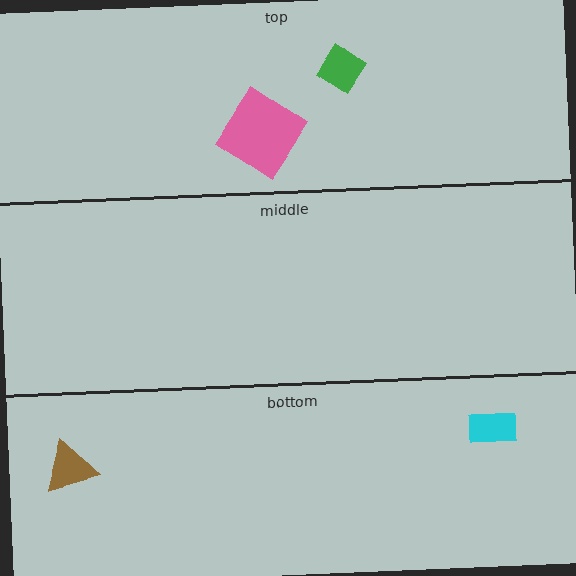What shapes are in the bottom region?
The brown triangle, the cyan rectangle.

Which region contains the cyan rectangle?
The bottom region.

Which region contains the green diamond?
The top region.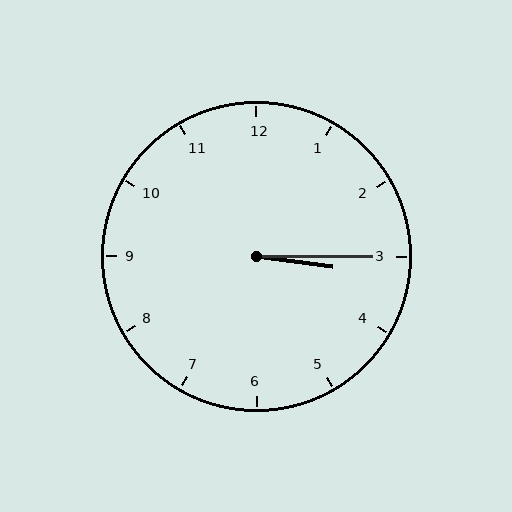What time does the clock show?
3:15.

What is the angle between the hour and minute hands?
Approximately 8 degrees.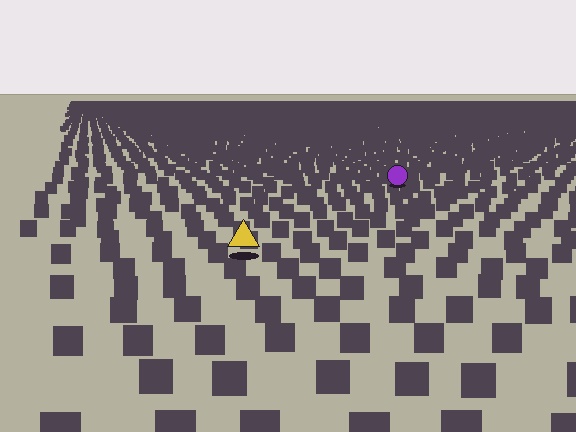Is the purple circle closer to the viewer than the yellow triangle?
No. The yellow triangle is closer — you can tell from the texture gradient: the ground texture is coarser near it.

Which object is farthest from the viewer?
The purple circle is farthest from the viewer. It appears smaller and the ground texture around it is denser.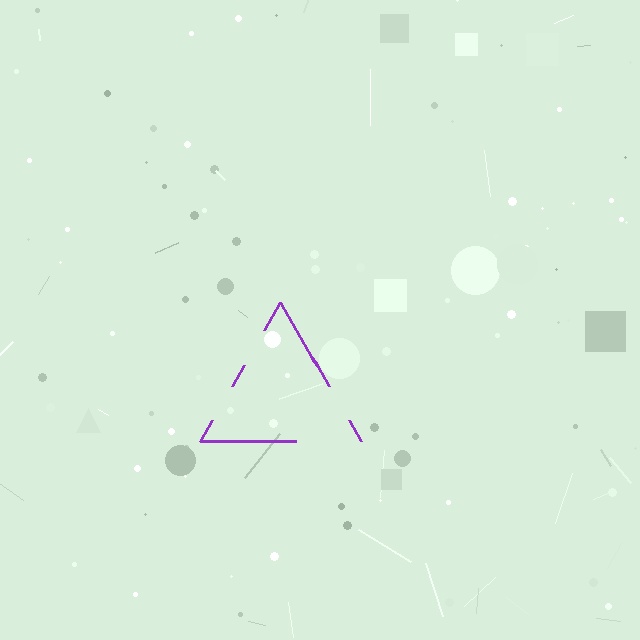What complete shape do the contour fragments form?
The contour fragments form a triangle.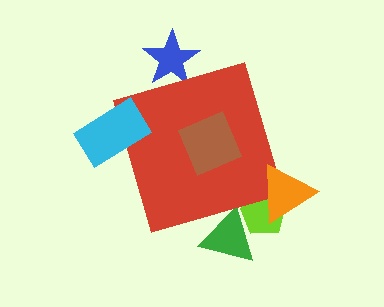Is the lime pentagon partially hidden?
Yes, the lime pentagon is partially hidden behind the red diamond.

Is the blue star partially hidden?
Yes, the blue star is partially hidden behind the red diamond.